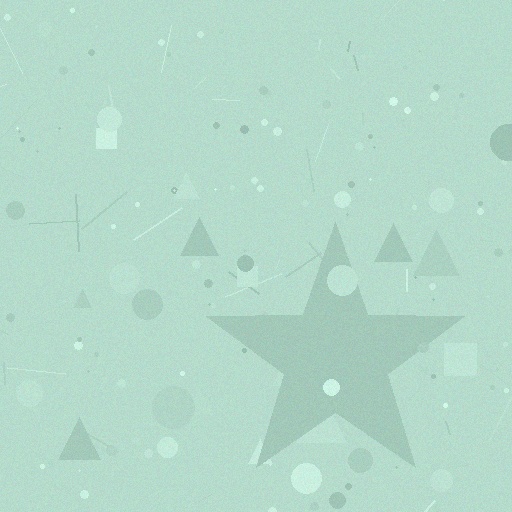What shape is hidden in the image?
A star is hidden in the image.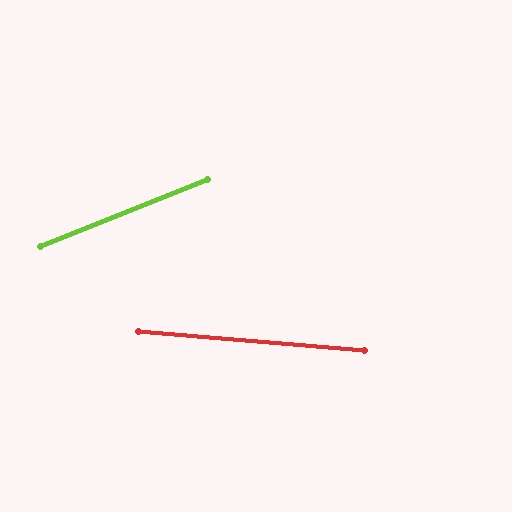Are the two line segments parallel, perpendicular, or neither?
Neither parallel nor perpendicular — they differ by about 27°.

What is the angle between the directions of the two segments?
Approximately 27 degrees.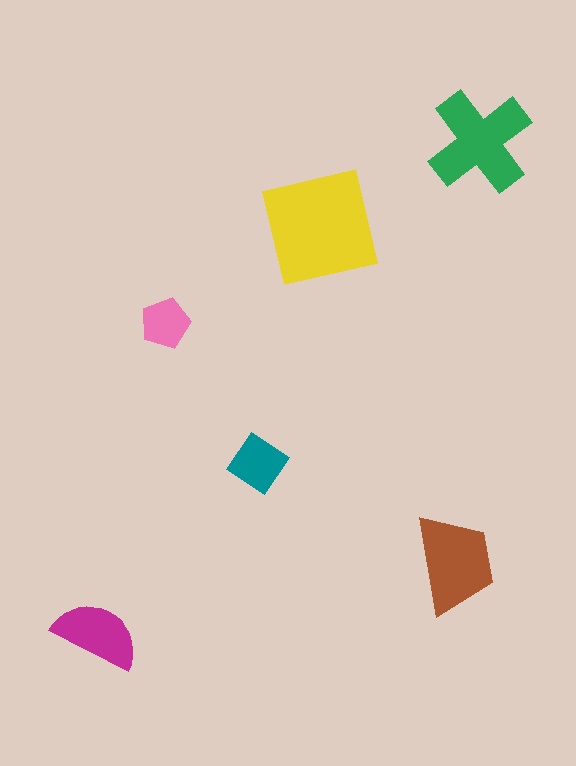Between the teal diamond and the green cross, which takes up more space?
The green cross.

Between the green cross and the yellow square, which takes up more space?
The yellow square.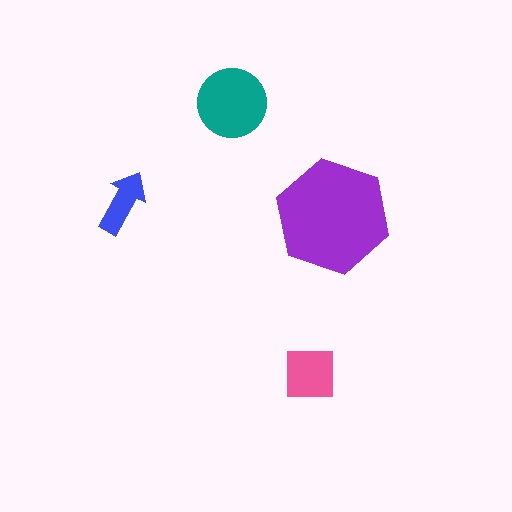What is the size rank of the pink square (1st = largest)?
3rd.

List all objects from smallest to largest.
The blue arrow, the pink square, the teal circle, the purple hexagon.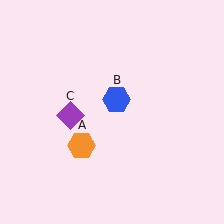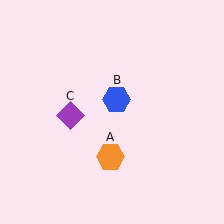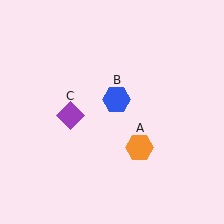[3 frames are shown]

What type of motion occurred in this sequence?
The orange hexagon (object A) rotated counterclockwise around the center of the scene.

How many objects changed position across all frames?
1 object changed position: orange hexagon (object A).